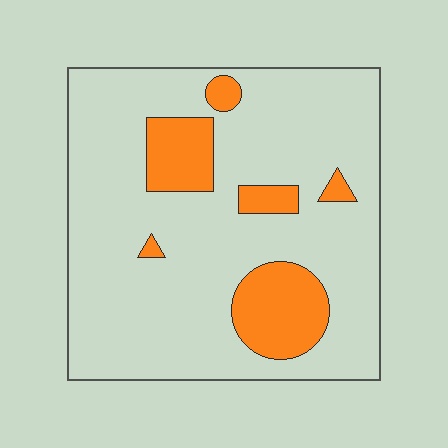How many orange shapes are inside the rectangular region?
6.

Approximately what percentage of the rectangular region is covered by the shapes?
Approximately 15%.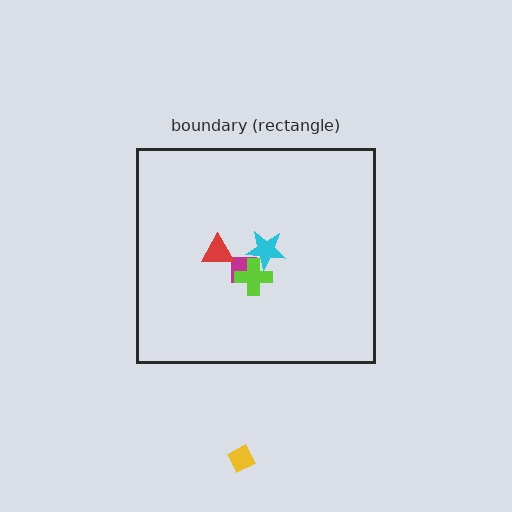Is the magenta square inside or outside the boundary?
Inside.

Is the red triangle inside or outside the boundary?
Inside.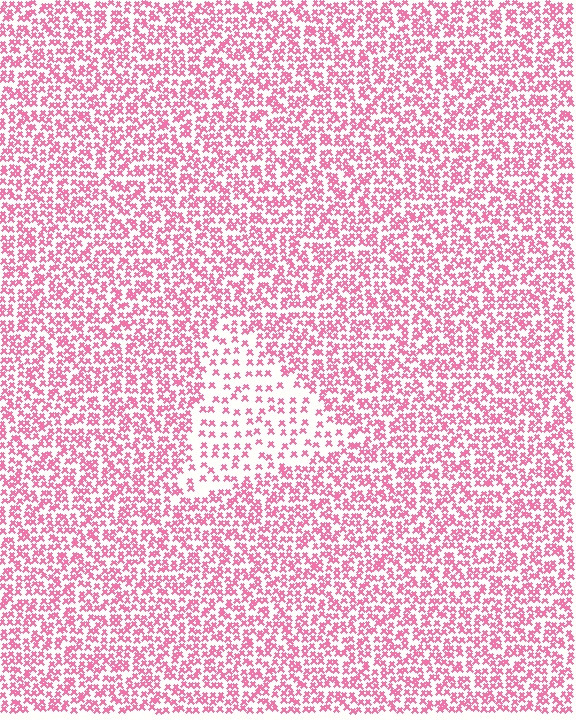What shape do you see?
I see a triangle.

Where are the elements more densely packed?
The elements are more densely packed outside the triangle boundary.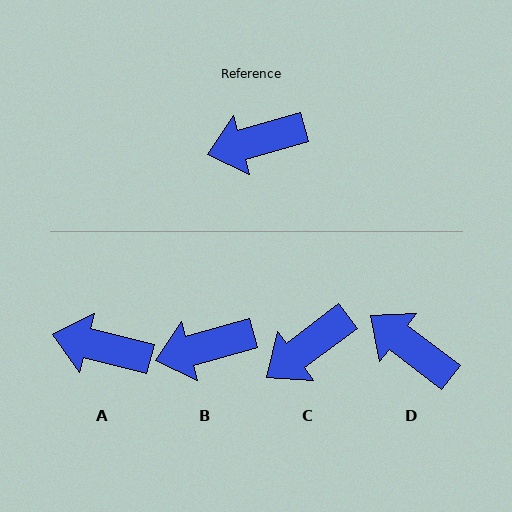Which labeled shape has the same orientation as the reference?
B.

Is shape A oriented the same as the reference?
No, it is off by about 30 degrees.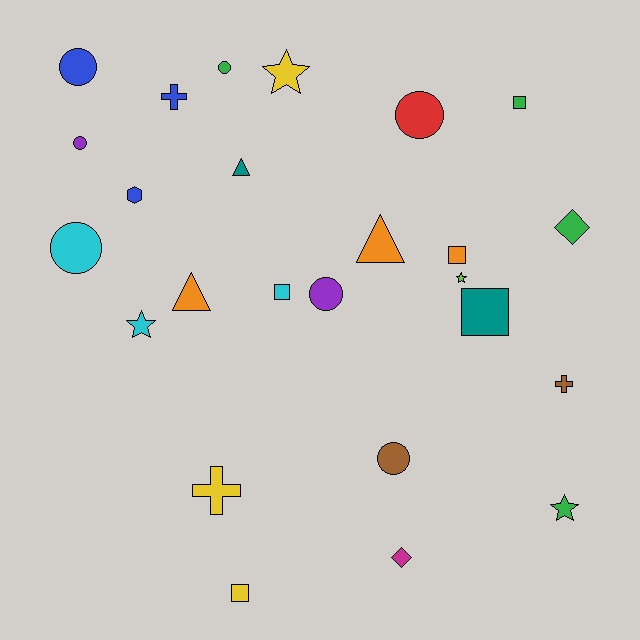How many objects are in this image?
There are 25 objects.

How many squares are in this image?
There are 5 squares.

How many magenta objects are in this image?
There is 1 magenta object.